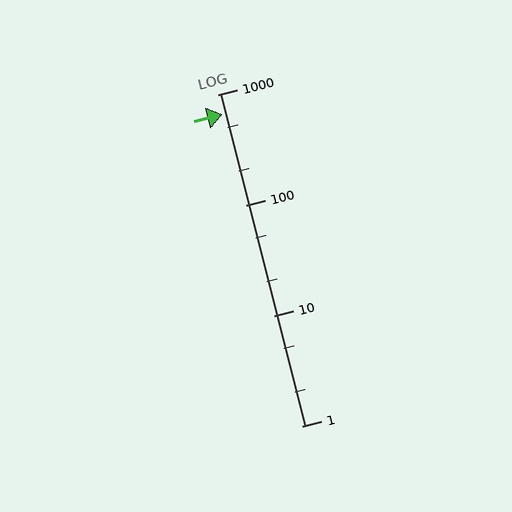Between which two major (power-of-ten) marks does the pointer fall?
The pointer is between 100 and 1000.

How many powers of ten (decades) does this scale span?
The scale spans 3 decades, from 1 to 1000.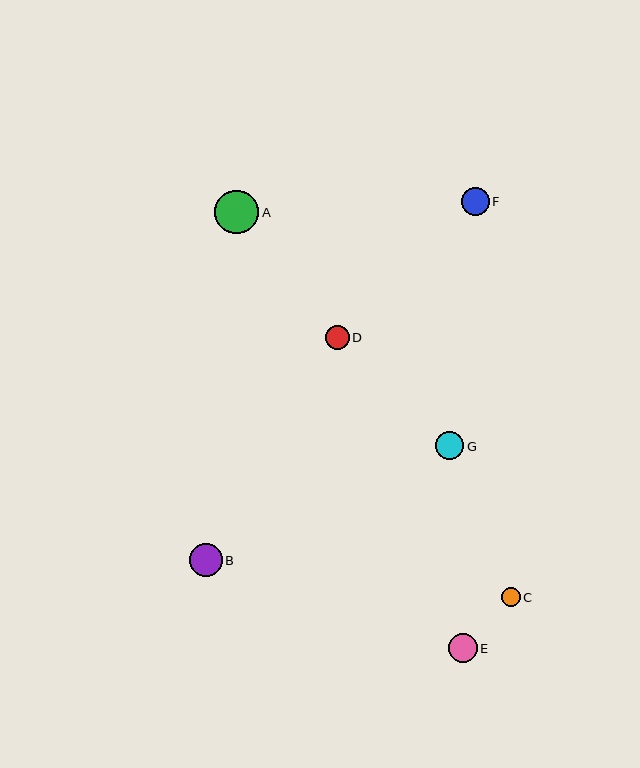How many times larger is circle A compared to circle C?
Circle A is approximately 2.3 times the size of circle C.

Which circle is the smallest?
Circle C is the smallest with a size of approximately 19 pixels.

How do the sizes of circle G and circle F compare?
Circle G and circle F are approximately the same size.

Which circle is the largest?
Circle A is the largest with a size of approximately 44 pixels.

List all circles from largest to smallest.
From largest to smallest: A, B, E, G, F, D, C.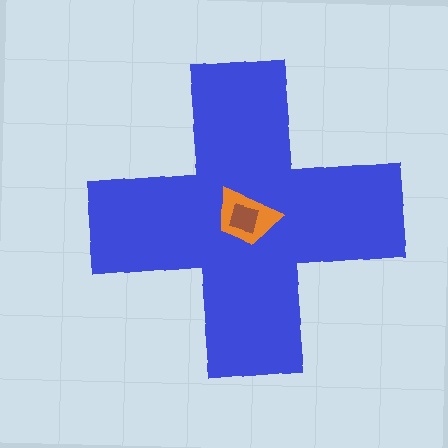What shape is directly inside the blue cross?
The orange trapezoid.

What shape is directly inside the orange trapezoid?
The brown diamond.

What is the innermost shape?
The brown diamond.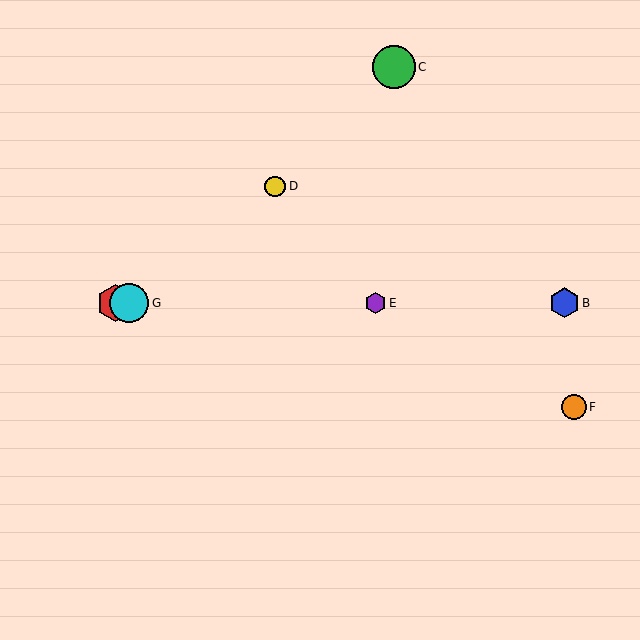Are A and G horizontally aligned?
Yes, both are at y≈303.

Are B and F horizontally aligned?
No, B is at y≈303 and F is at y≈407.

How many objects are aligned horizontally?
4 objects (A, B, E, G) are aligned horizontally.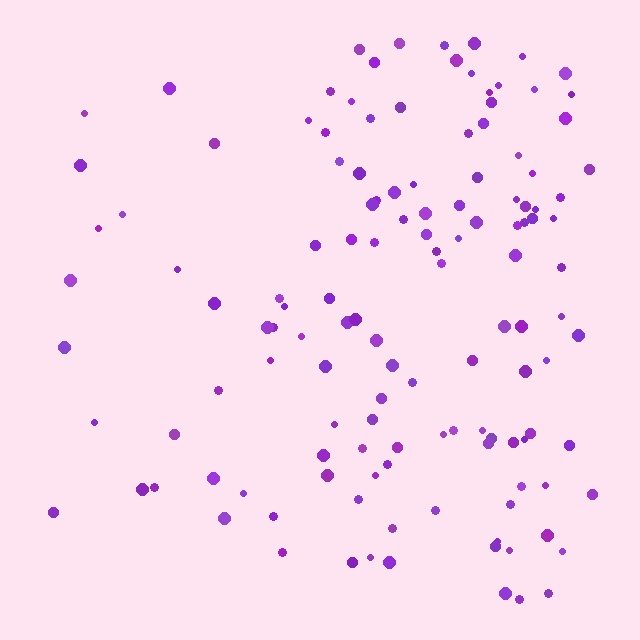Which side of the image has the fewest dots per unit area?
The left.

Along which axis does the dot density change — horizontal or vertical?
Horizontal.